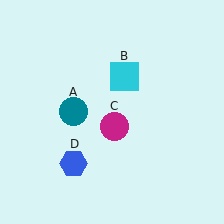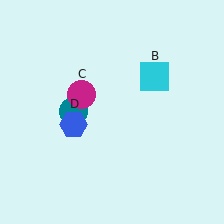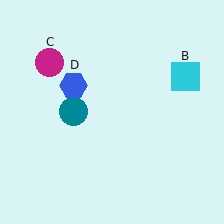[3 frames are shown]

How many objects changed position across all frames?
3 objects changed position: cyan square (object B), magenta circle (object C), blue hexagon (object D).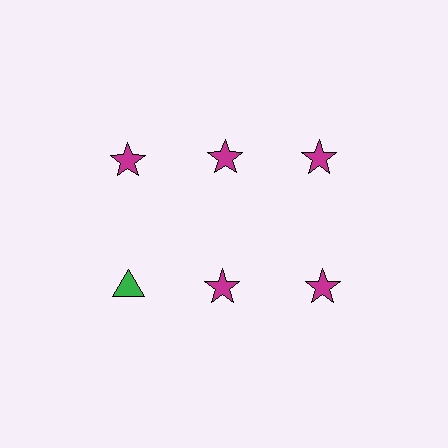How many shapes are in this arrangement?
There are 6 shapes arranged in a grid pattern.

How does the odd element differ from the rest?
It differs in both color (green instead of magenta) and shape (triangle instead of star).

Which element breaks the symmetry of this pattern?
The green triangle in the second row, leftmost column breaks the symmetry. All other shapes are magenta stars.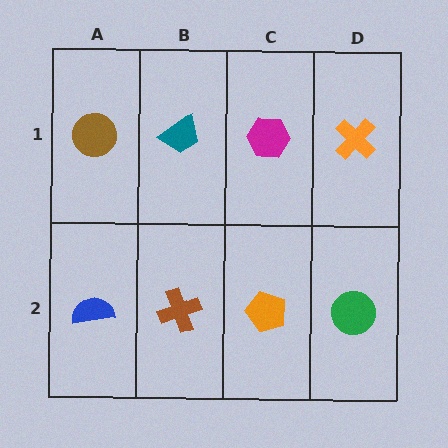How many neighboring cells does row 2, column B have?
3.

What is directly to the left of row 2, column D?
An orange pentagon.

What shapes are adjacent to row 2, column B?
A teal trapezoid (row 1, column B), a blue semicircle (row 2, column A), an orange pentagon (row 2, column C).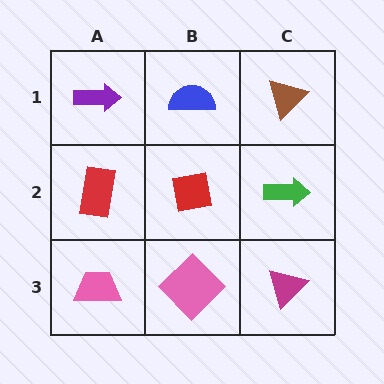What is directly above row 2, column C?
A brown triangle.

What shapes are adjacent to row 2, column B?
A blue semicircle (row 1, column B), a pink diamond (row 3, column B), a red rectangle (row 2, column A), a green arrow (row 2, column C).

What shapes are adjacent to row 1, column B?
A red square (row 2, column B), a purple arrow (row 1, column A), a brown triangle (row 1, column C).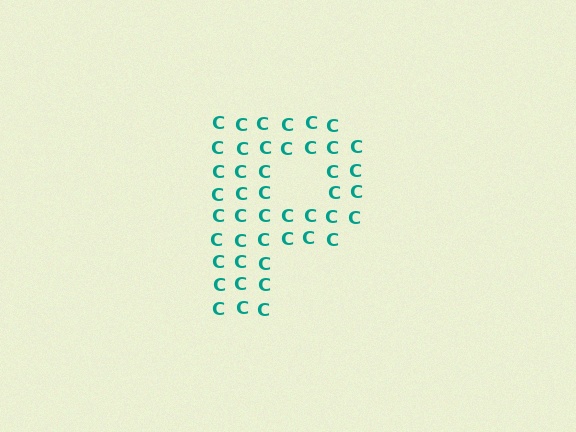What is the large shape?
The large shape is the letter P.